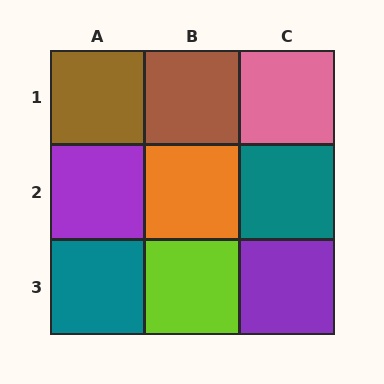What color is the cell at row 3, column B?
Lime.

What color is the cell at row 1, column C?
Pink.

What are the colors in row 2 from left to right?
Purple, orange, teal.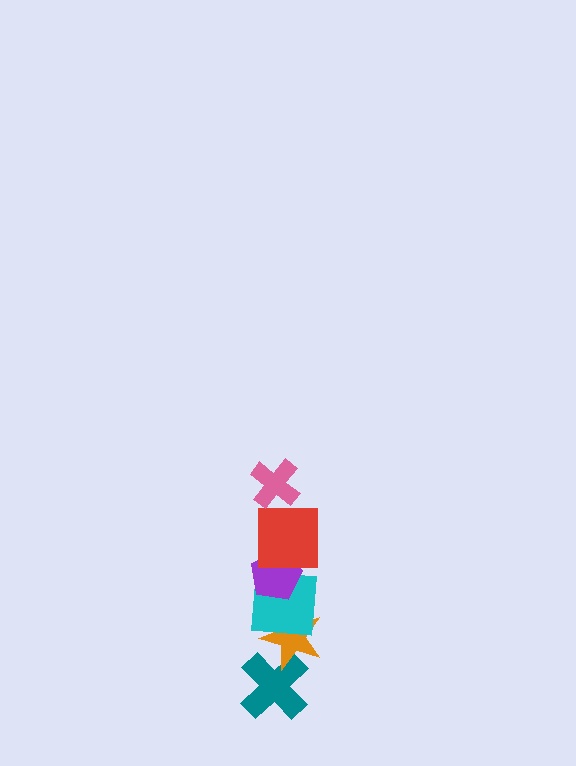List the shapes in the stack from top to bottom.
From top to bottom: the pink cross, the red square, the purple pentagon, the cyan square, the orange star, the teal cross.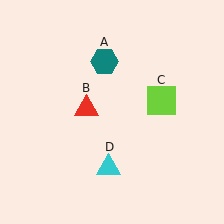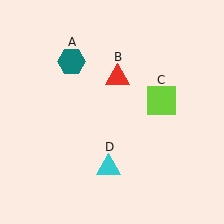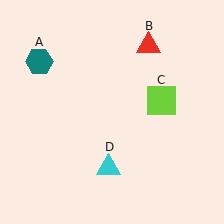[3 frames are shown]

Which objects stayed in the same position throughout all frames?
Lime square (object C) and cyan triangle (object D) remained stationary.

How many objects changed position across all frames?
2 objects changed position: teal hexagon (object A), red triangle (object B).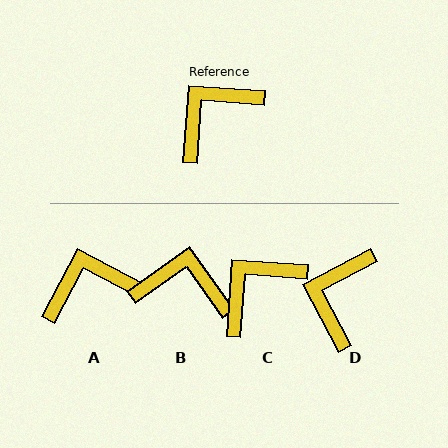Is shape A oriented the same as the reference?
No, it is off by about 24 degrees.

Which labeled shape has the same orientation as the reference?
C.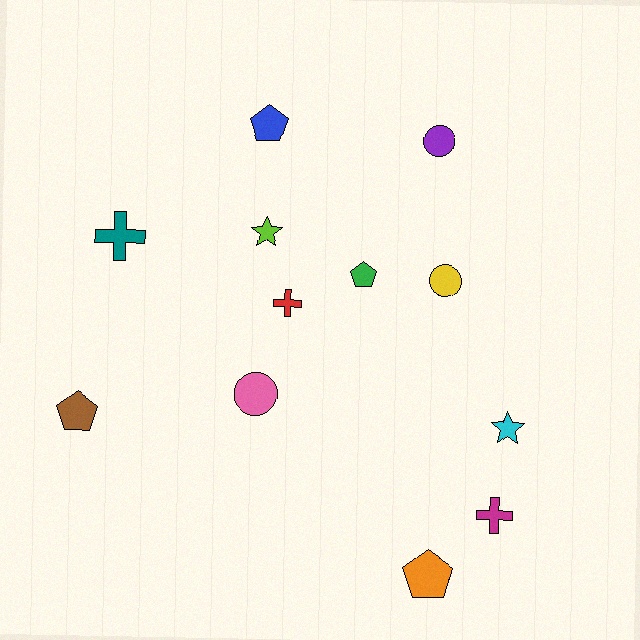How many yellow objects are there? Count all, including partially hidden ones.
There is 1 yellow object.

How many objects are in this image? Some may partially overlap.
There are 12 objects.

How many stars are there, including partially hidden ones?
There are 2 stars.